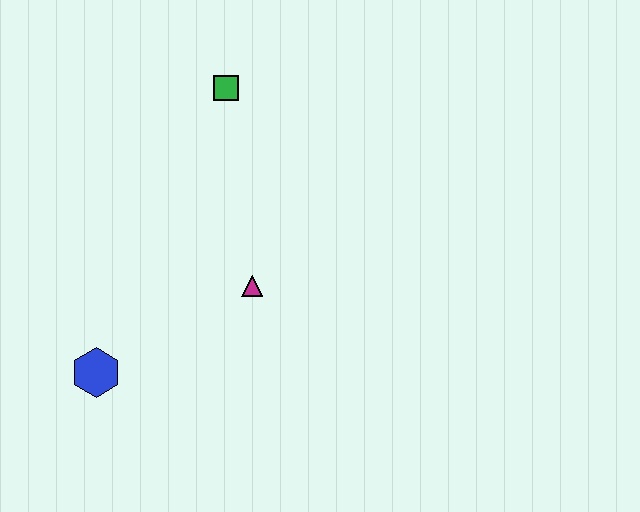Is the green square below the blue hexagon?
No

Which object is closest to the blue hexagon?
The magenta triangle is closest to the blue hexagon.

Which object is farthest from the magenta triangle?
The green square is farthest from the magenta triangle.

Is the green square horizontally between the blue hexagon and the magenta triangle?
Yes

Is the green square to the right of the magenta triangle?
No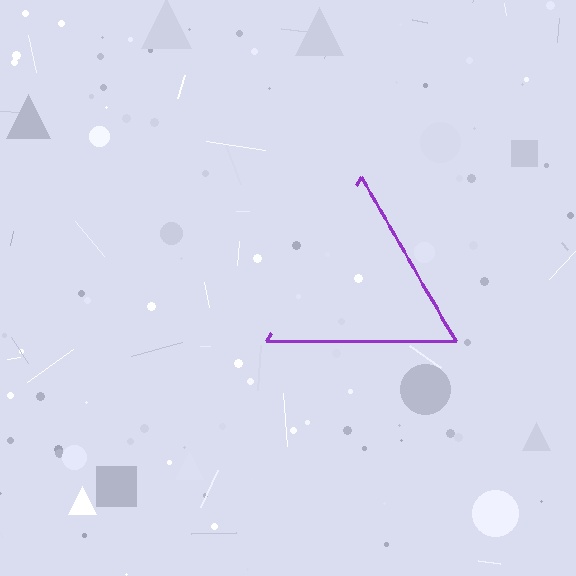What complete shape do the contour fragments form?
The contour fragments form a triangle.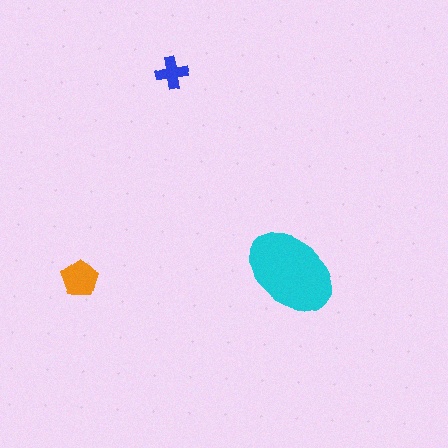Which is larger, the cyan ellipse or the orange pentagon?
The cyan ellipse.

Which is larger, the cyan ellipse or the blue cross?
The cyan ellipse.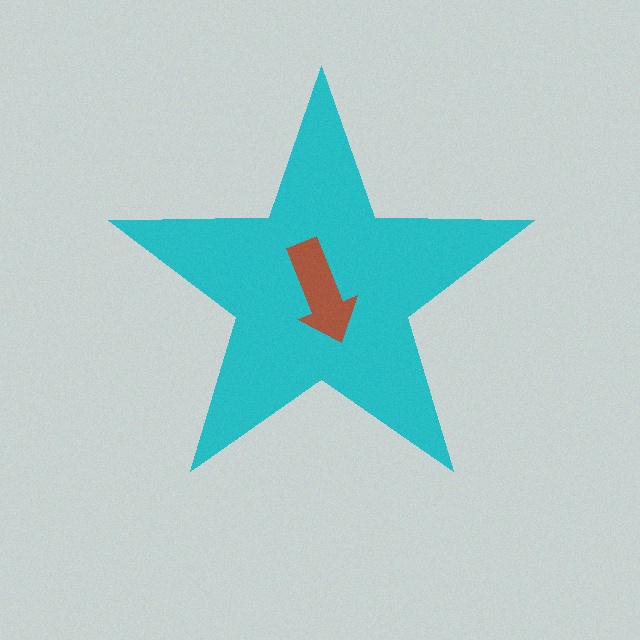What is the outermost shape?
The cyan star.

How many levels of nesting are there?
2.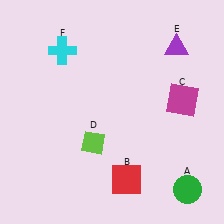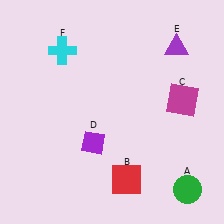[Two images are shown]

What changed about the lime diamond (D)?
In Image 1, D is lime. In Image 2, it changed to purple.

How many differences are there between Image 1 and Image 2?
There is 1 difference between the two images.